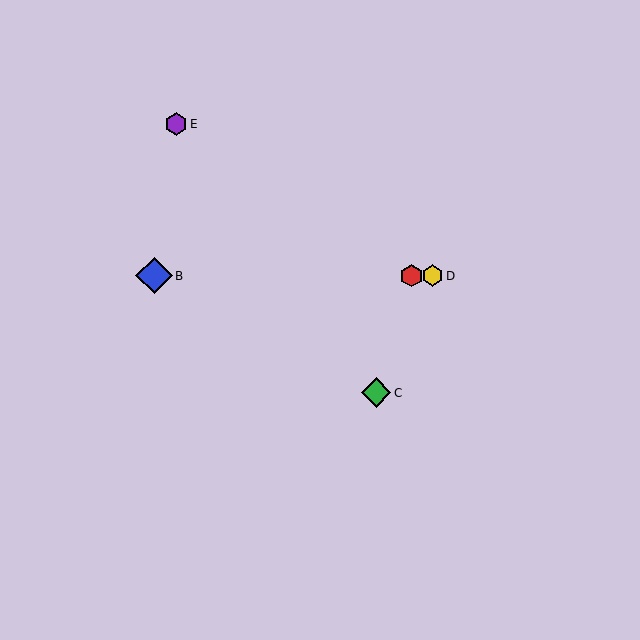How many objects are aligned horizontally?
3 objects (A, B, D) are aligned horizontally.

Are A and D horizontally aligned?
Yes, both are at y≈276.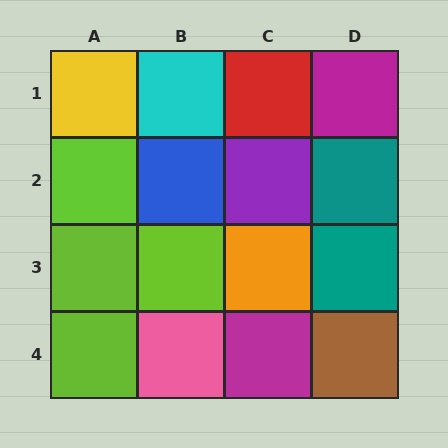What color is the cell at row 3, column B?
Lime.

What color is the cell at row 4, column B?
Pink.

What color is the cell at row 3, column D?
Teal.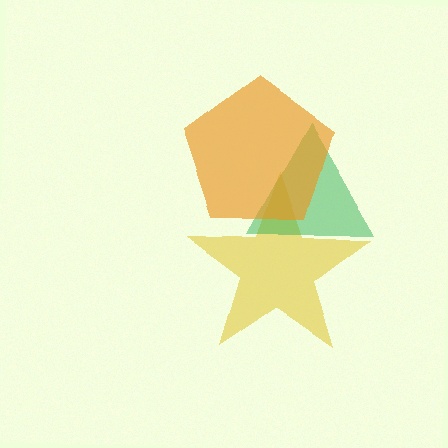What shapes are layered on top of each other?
The layered shapes are: a yellow star, a green triangle, an orange pentagon.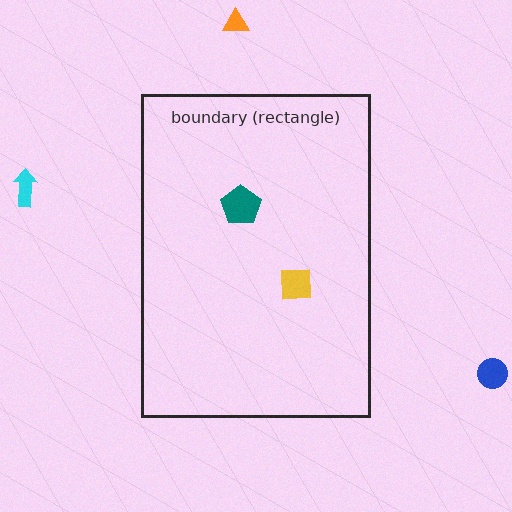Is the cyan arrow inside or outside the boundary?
Outside.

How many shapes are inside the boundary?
2 inside, 3 outside.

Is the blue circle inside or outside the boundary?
Outside.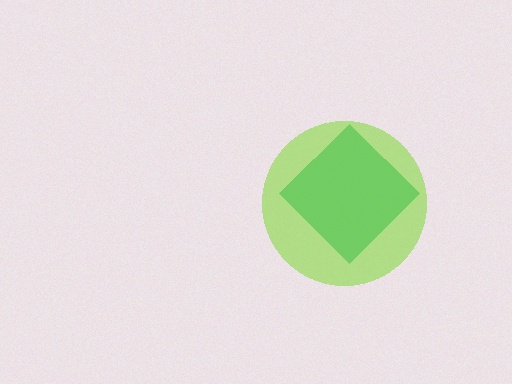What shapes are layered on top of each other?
The layered shapes are: a lime circle, a green diamond.